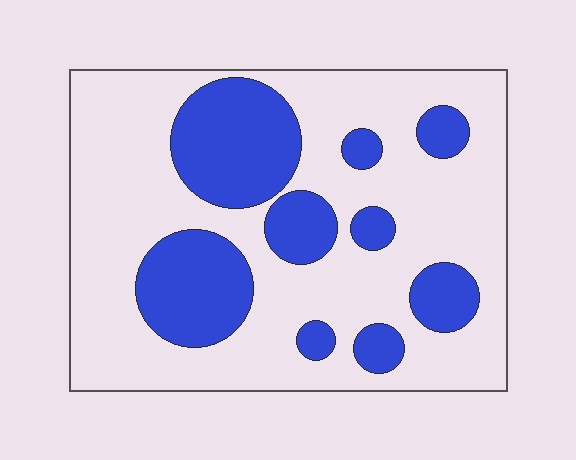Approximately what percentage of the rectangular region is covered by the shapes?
Approximately 30%.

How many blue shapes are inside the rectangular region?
9.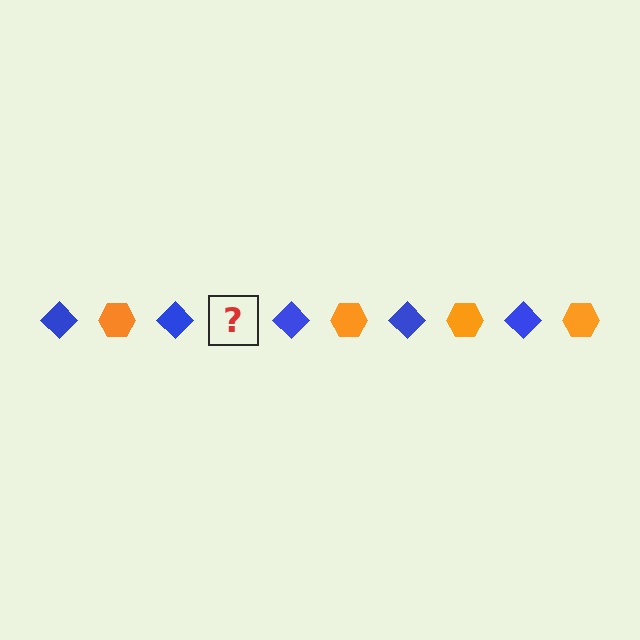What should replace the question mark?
The question mark should be replaced with an orange hexagon.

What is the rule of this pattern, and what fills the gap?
The rule is that the pattern alternates between blue diamond and orange hexagon. The gap should be filled with an orange hexagon.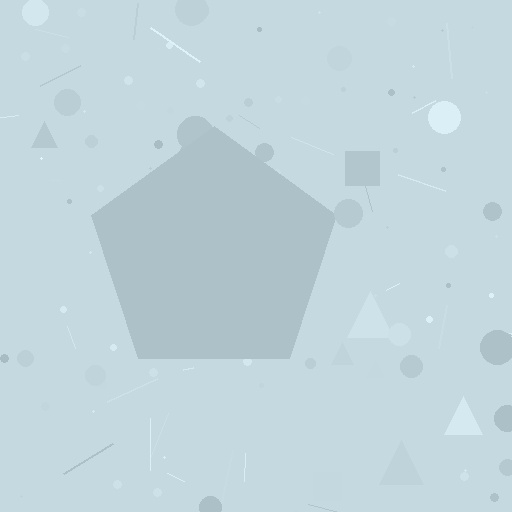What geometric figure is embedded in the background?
A pentagon is embedded in the background.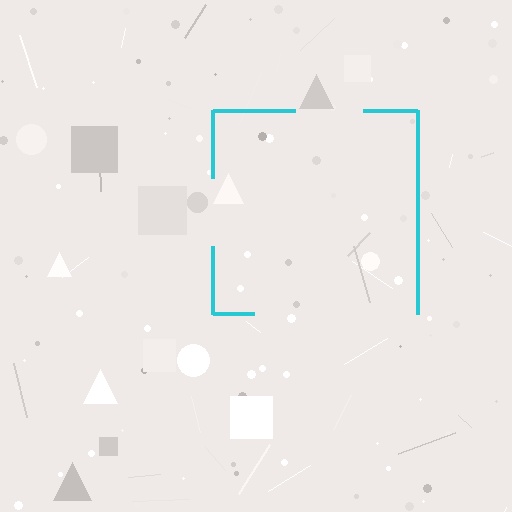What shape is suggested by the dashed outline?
The dashed outline suggests a square.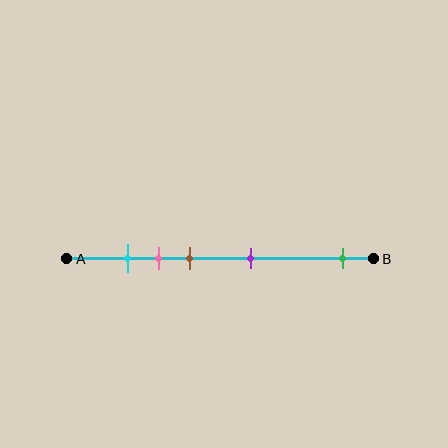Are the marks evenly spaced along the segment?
No, the marks are not evenly spaced.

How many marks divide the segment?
There are 5 marks dividing the segment.